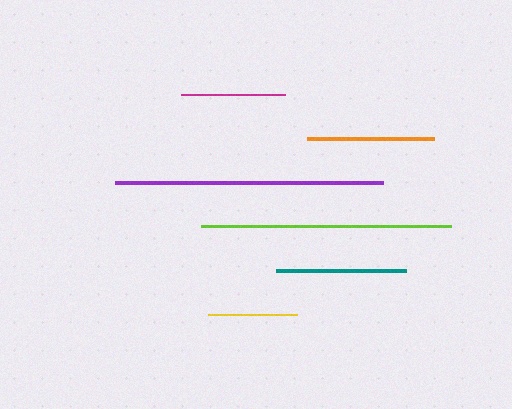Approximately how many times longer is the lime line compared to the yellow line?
The lime line is approximately 2.8 times the length of the yellow line.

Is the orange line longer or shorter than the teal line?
The teal line is longer than the orange line.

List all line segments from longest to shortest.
From longest to shortest: purple, lime, teal, orange, magenta, yellow.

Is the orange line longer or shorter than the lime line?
The lime line is longer than the orange line.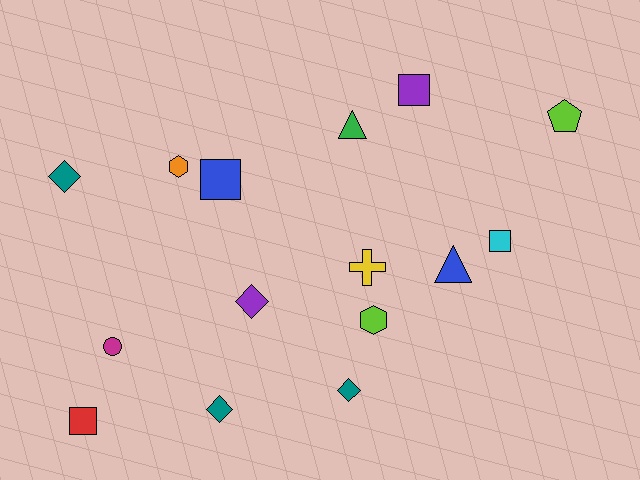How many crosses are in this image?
There is 1 cross.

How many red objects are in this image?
There is 1 red object.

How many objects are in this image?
There are 15 objects.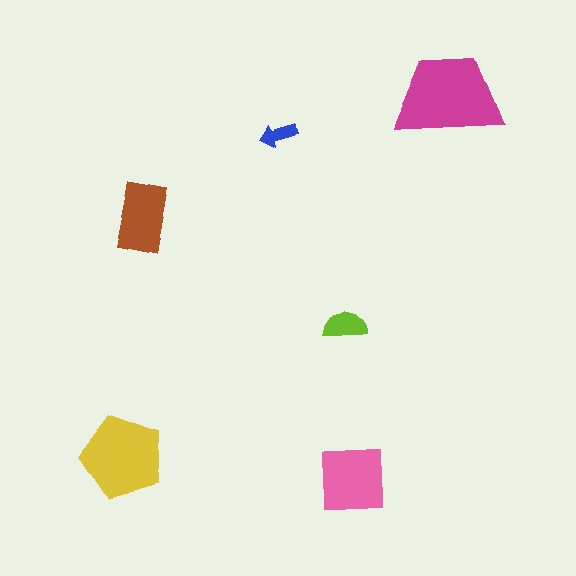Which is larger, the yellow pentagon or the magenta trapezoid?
The magenta trapezoid.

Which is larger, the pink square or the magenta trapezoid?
The magenta trapezoid.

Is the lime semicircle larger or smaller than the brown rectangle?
Smaller.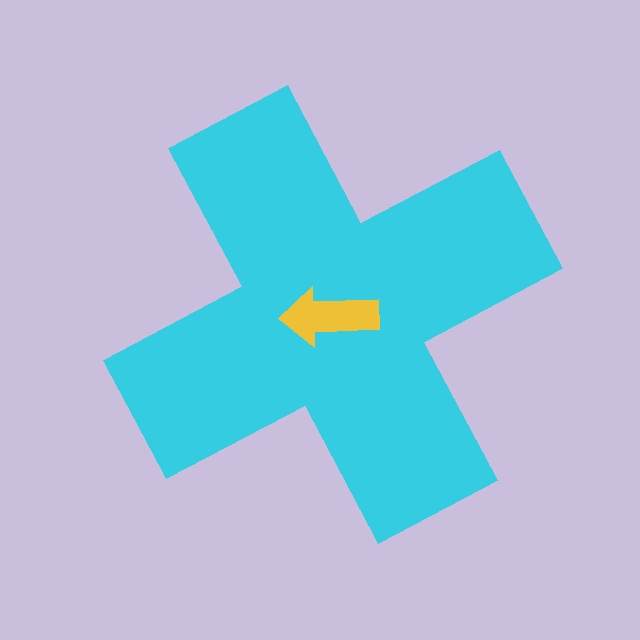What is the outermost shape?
The cyan cross.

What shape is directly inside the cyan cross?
The yellow arrow.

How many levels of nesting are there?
2.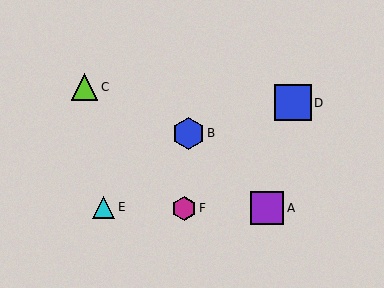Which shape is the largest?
The blue square (labeled D) is the largest.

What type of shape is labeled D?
Shape D is a blue square.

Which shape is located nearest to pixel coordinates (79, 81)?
The lime triangle (labeled C) at (84, 87) is nearest to that location.